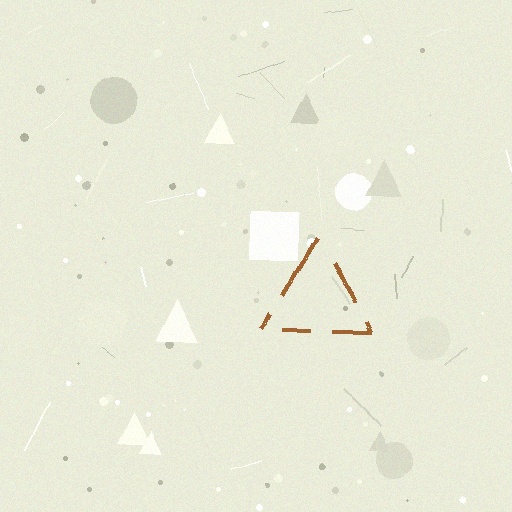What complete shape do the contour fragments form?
The contour fragments form a triangle.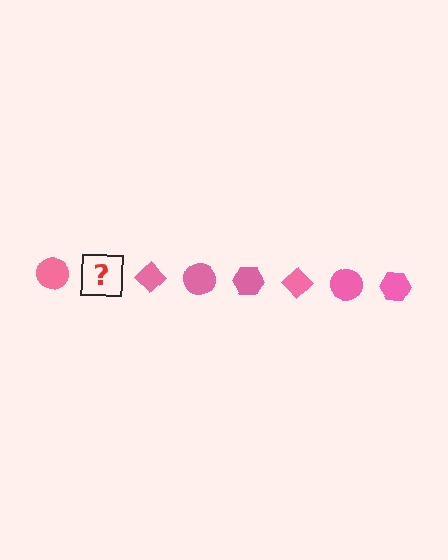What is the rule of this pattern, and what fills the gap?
The rule is that the pattern cycles through circle, hexagon, diamond shapes in pink. The gap should be filled with a pink hexagon.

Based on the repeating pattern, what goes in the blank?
The blank should be a pink hexagon.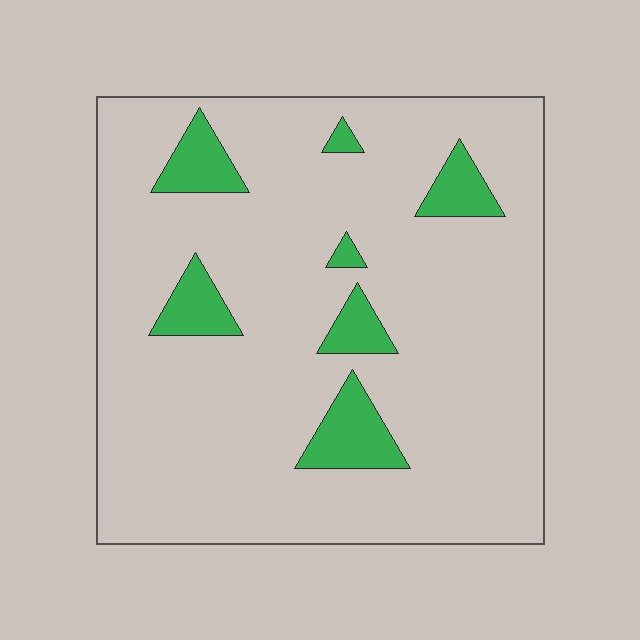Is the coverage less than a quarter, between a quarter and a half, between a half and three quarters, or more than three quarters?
Less than a quarter.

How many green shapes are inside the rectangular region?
7.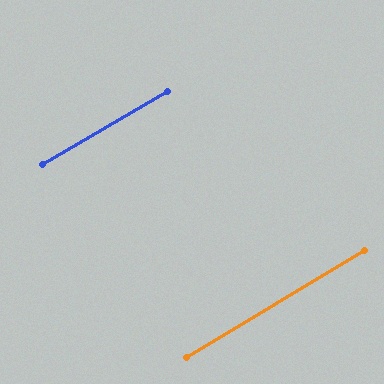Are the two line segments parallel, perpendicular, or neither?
Parallel — their directions differ by only 0.2°.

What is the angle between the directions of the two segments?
Approximately 0 degrees.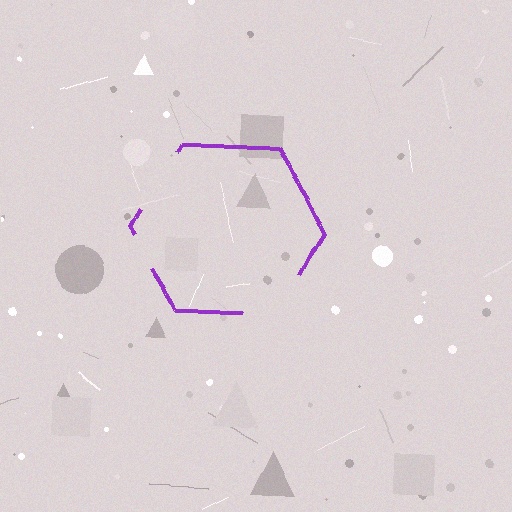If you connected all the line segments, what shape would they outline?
They would outline a hexagon.